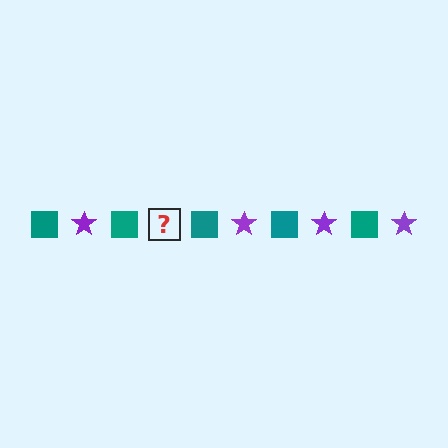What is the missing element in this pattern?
The missing element is a purple star.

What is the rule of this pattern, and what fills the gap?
The rule is that the pattern alternates between teal square and purple star. The gap should be filled with a purple star.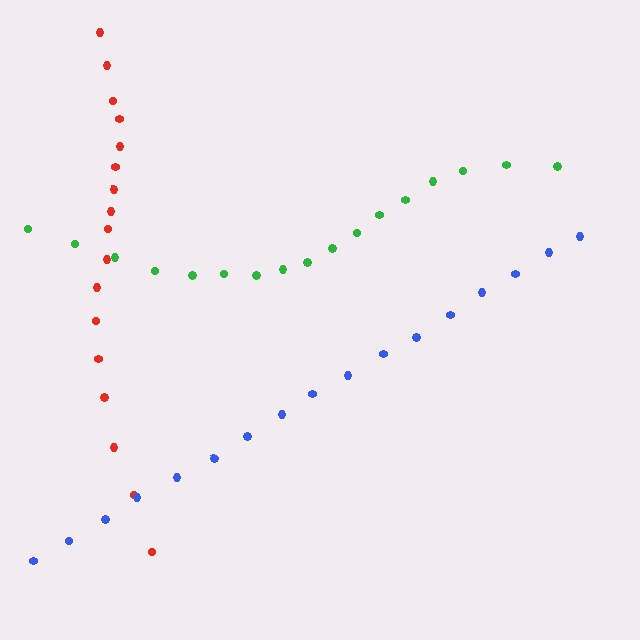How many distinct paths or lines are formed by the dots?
There are 3 distinct paths.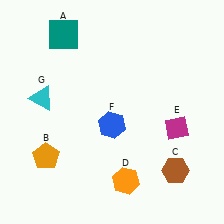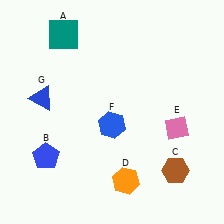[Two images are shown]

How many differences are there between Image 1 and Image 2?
There are 3 differences between the two images.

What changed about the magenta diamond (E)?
In Image 1, E is magenta. In Image 2, it changed to pink.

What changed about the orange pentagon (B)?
In Image 1, B is orange. In Image 2, it changed to blue.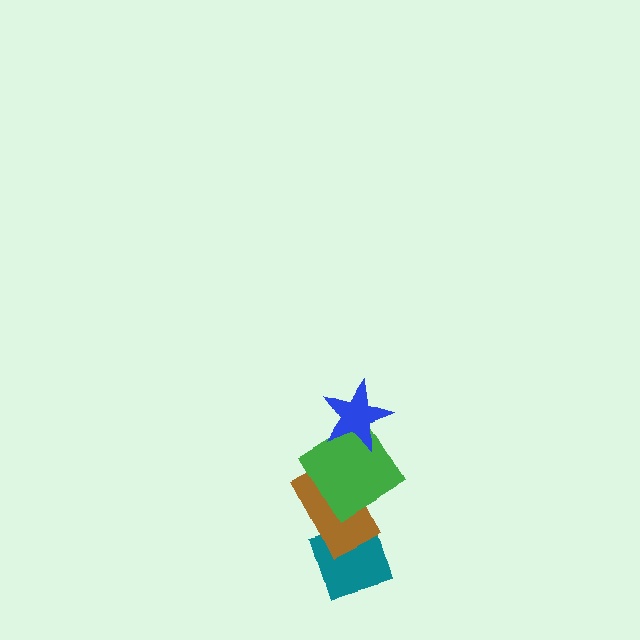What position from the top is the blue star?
The blue star is 1st from the top.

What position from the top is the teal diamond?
The teal diamond is 4th from the top.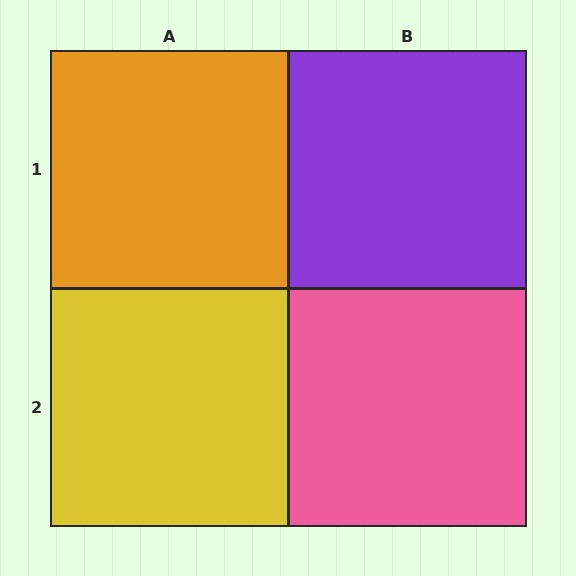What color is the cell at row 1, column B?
Purple.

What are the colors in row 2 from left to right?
Yellow, pink.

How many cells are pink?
1 cell is pink.